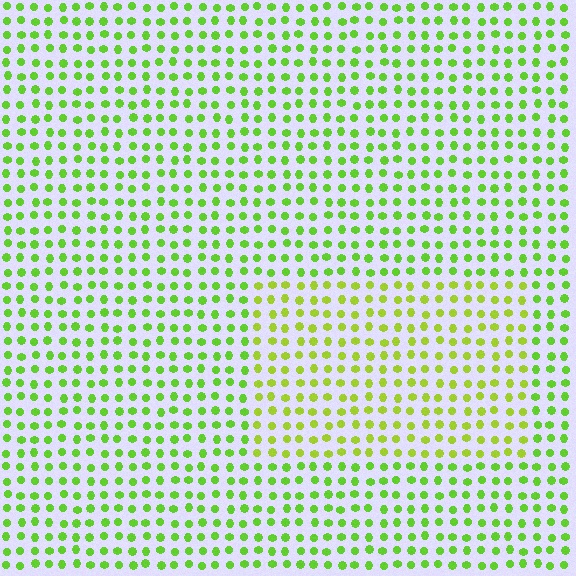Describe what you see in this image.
The image is filled with small lime elements in a uniform arrangement. A rectangle-shaped region is visible where the elements are tinted to a slightly different hue, forming a subtle color boundary.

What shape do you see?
I see a rectangle.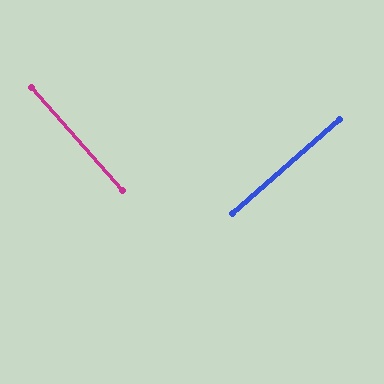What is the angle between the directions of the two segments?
Approximately 90 degrees.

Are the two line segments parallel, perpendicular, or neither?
Perpendicular — they meet at approximately 90°.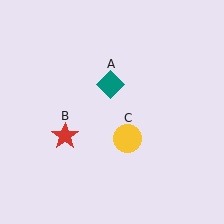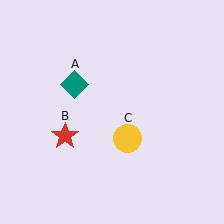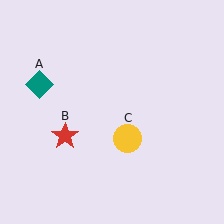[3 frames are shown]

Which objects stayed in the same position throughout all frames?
Red star (object B) and yellow circle (object C) remained stationary.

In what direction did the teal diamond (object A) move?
The teal diamond (object A) moved left.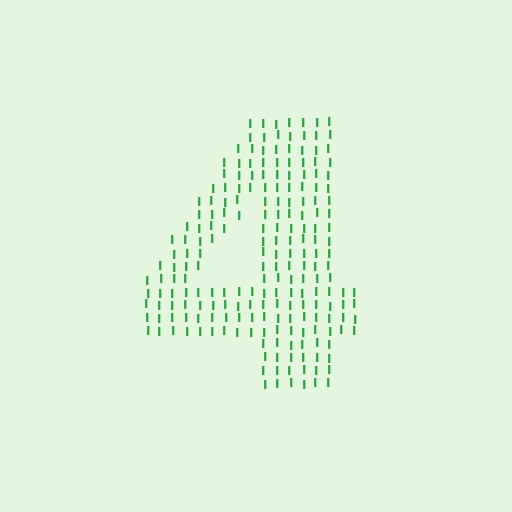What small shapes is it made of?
It is made of small letter I's.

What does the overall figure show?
The overall figure shows the digit 4.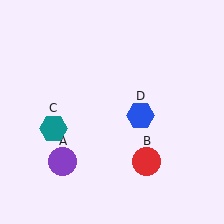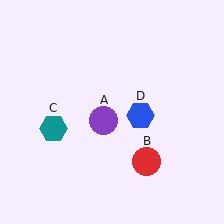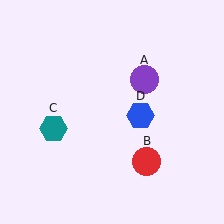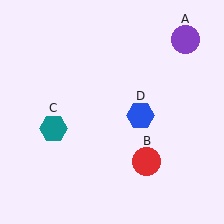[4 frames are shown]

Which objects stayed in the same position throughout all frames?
Red circle (object B) and teal hexagon (object C) and blue hexagon (object D) remained stationary.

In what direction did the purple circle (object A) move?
The purple circle (object A) moved up and to the right.